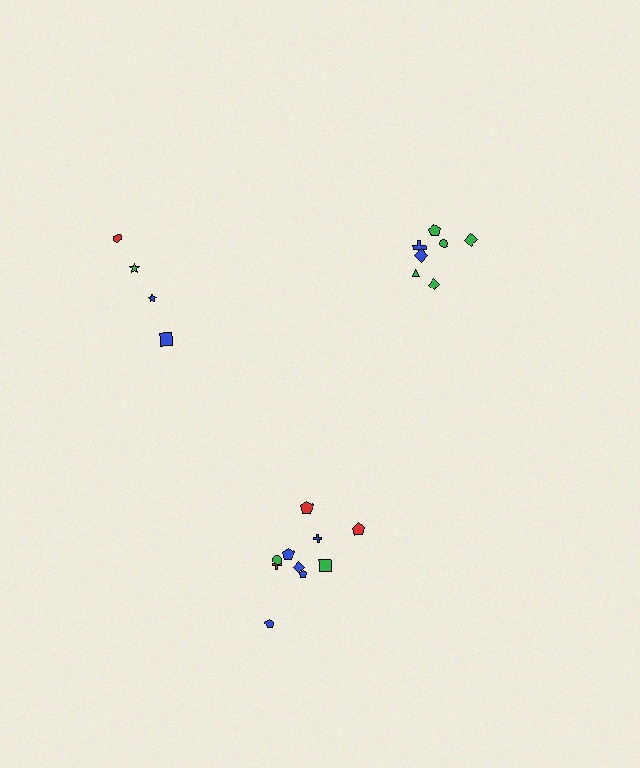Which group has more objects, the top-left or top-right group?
The top-right group.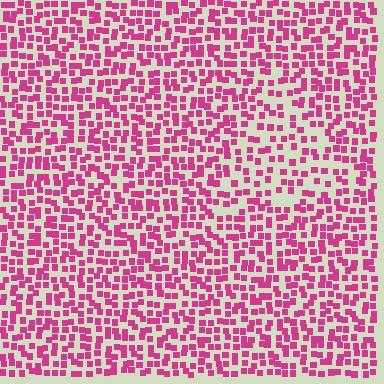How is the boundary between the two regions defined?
The boundary is defined by a change in element density (approximately 1.7x ratio). All elements are the same color, size, and shape.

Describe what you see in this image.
The image contains small magenta elements arranged at two different densities. A triangle-shaped region is visible where the elements are less densely packed than the surrounding area.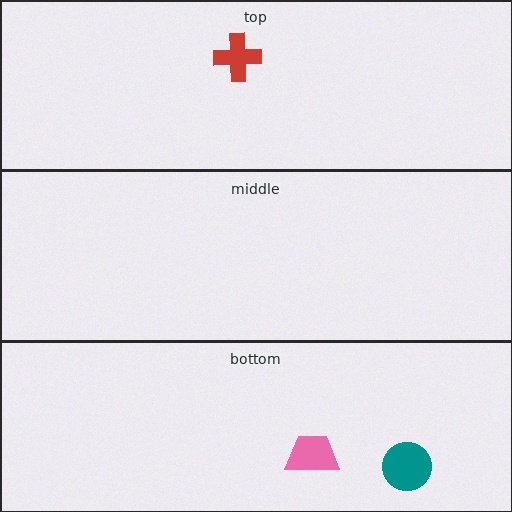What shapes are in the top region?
The red cross.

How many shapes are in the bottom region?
2.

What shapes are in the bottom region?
The teal circle, the pink trapezoid.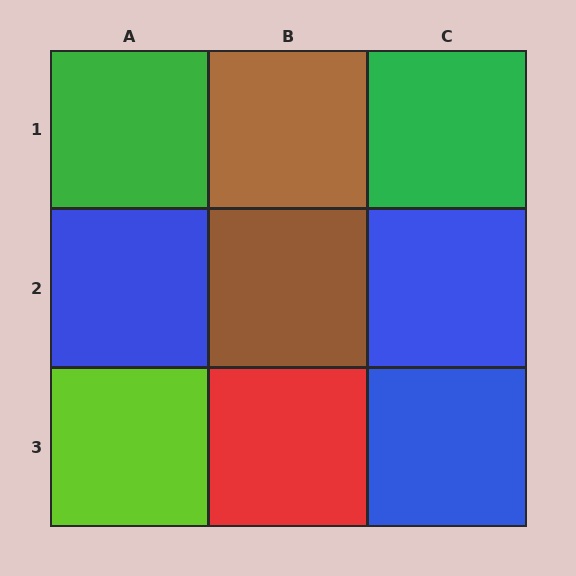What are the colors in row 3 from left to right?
Lime, red, blue.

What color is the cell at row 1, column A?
Green.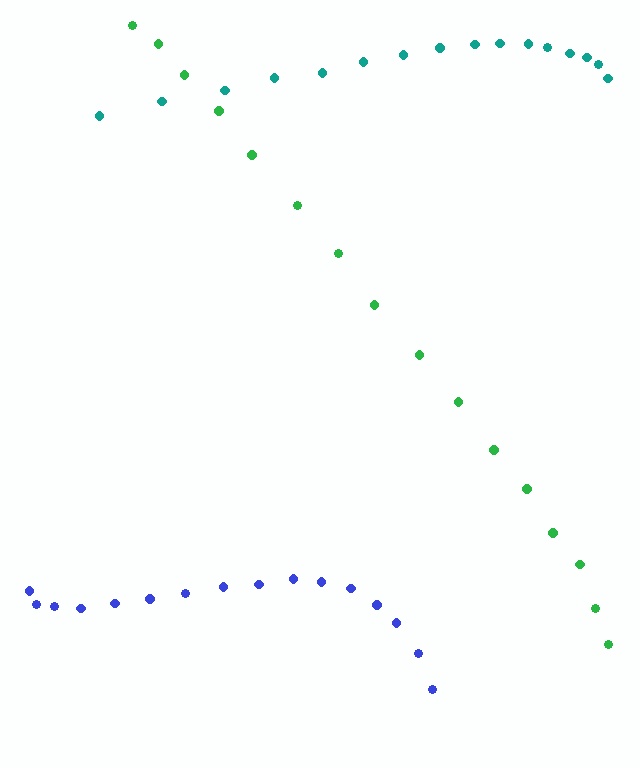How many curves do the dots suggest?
There are 3 distinct paths.